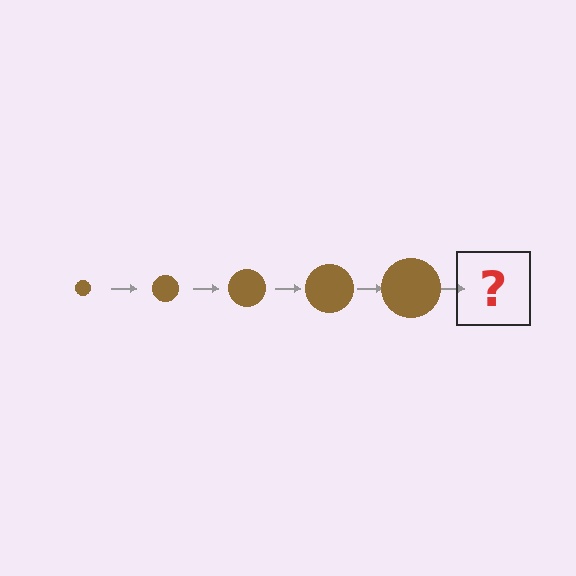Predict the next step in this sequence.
The next step is a brown circle, larger than the previous one.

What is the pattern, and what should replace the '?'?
The pattern is that the circle gets progressively larger each step. The '?' should be a brown circle, larger than the previous one.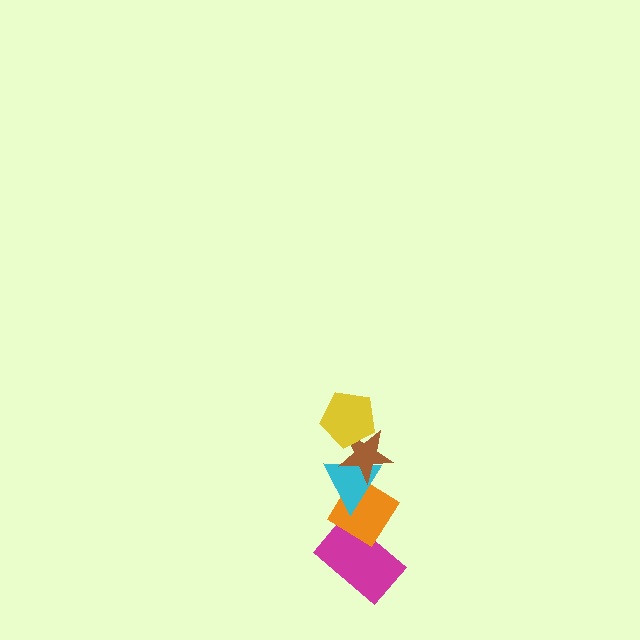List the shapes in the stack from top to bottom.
From top to bottom: the yellow pentagon, the brown star, the cyan triangle, the orange diamond, the magenta rectangle.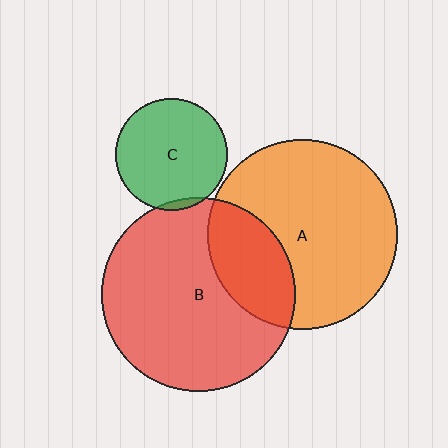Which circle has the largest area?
Circle B (red).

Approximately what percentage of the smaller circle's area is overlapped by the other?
Approximately 25%.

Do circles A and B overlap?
Yes.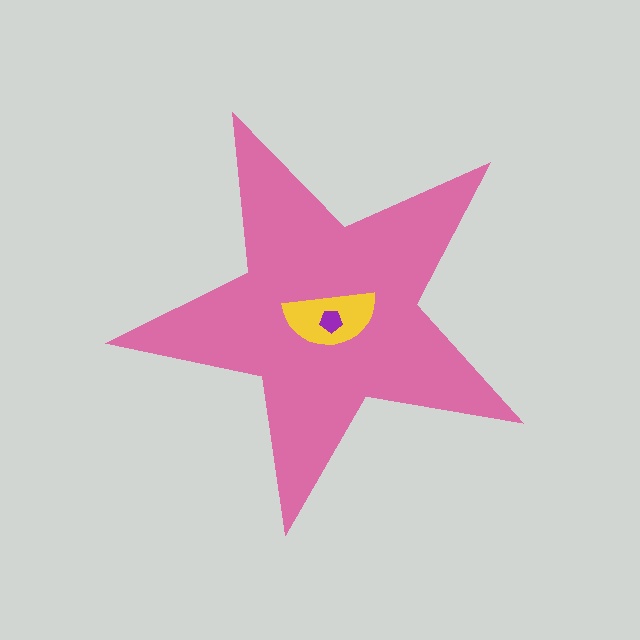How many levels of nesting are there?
3.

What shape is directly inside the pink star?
The yellow semicircle.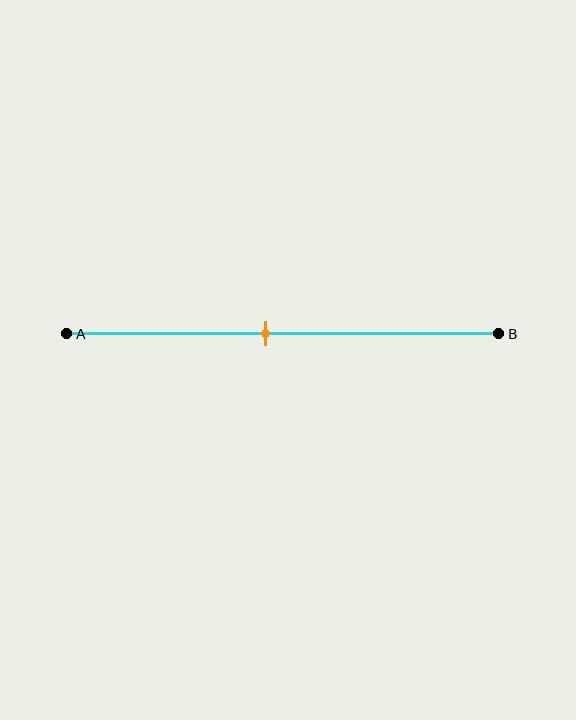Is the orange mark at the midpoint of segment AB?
No, the mark is at about 45% from A, not at the 50% midpoint.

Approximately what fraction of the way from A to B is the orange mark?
The orange mark is approximately 45% of the way from A to B.